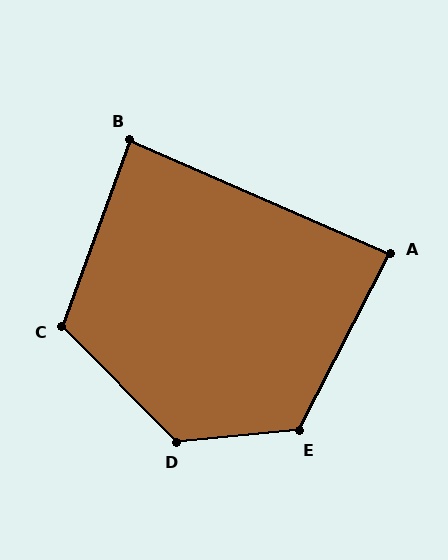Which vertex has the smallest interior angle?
A, at approximately 86 degrees.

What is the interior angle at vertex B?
Approximately 87 degrees (approximately right).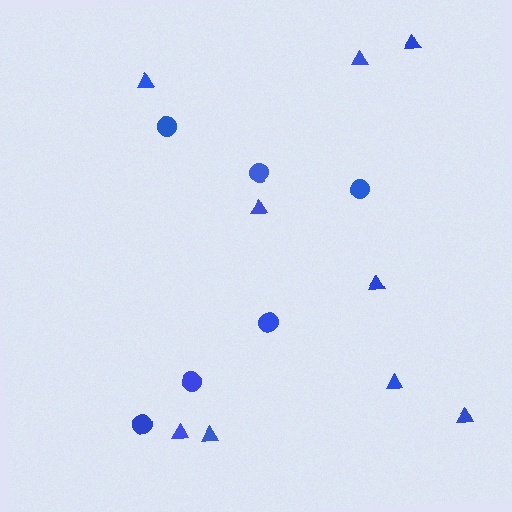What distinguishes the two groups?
There are 2 groups: one group of circles (6) and one group of triangles (9).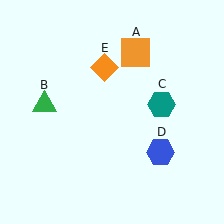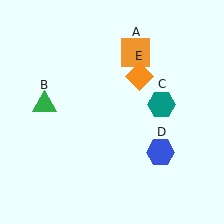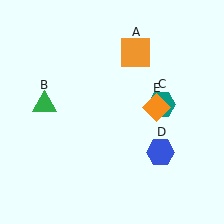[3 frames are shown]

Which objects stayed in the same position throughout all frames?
Orange square (object A) and green triangle (object B) and teal hexagon (object C) and blue hexagon (object D) remained stationary.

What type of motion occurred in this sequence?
The orange diamond (object E) rotated clockwise around the center of the scene.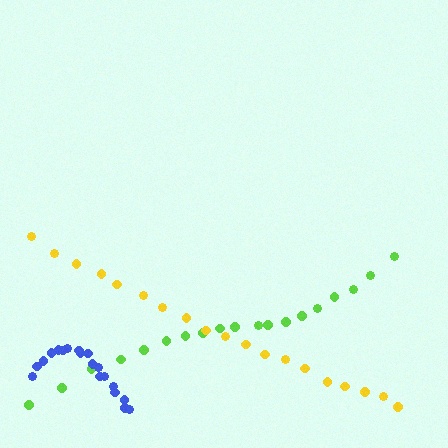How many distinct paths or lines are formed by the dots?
There are 3 distinct paths.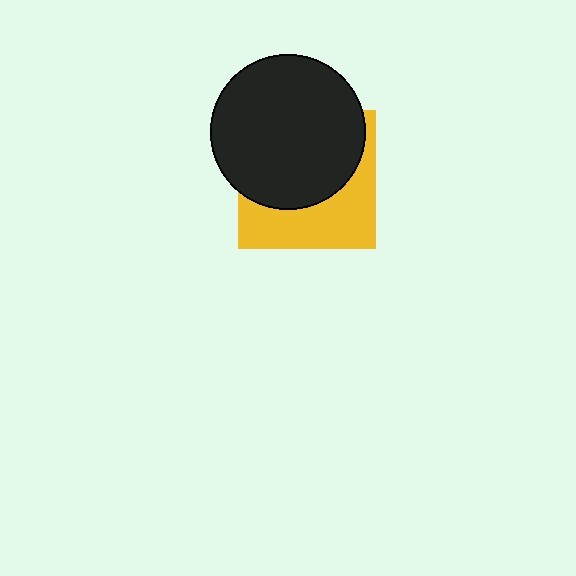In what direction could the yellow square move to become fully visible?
The yellow square could move down. That would shift it out from behind the black circle entirely.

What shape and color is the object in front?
The object in front is a black circle.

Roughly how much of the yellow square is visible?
A small part of it is visible (roughly 42%).